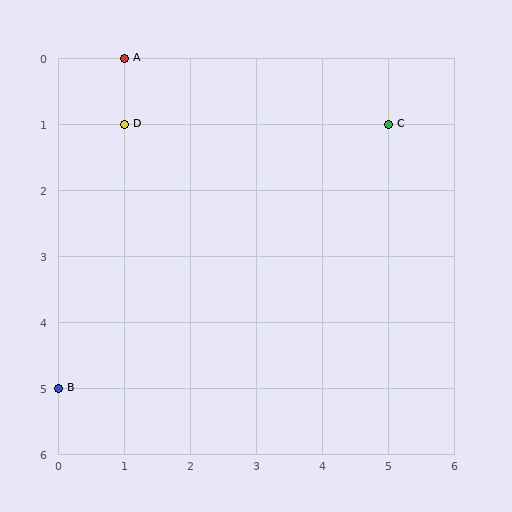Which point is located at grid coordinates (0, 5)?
Point B is at (0, 5).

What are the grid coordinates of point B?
Point B is at grid coordinates (0, 5).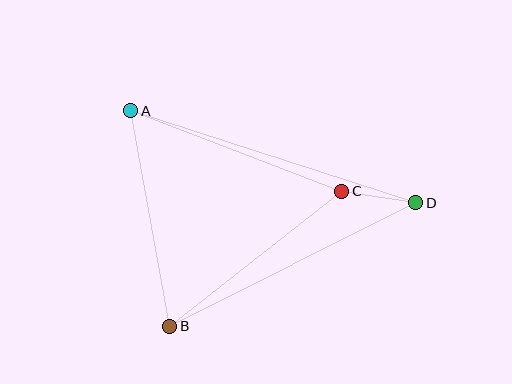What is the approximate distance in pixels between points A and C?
The distance between A and C is approximately 226 pixels.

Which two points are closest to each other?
Points C and D are closest to each other.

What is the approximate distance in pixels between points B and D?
The distance between B and D is approximately 275 pixels.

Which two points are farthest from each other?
Points A and D are farthest from each other.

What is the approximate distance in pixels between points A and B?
The distance between A and B is approximately 219 pixels.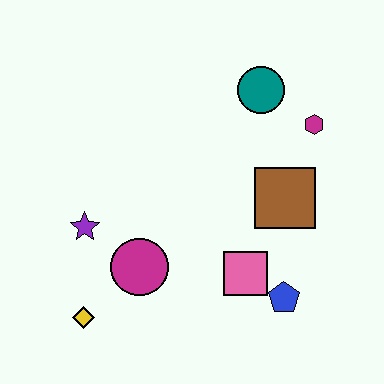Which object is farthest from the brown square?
The yellow diamond is farthest from the brown square.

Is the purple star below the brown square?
Yes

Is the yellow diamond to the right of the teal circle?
No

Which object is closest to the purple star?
The magenta circle is closest to the purple star.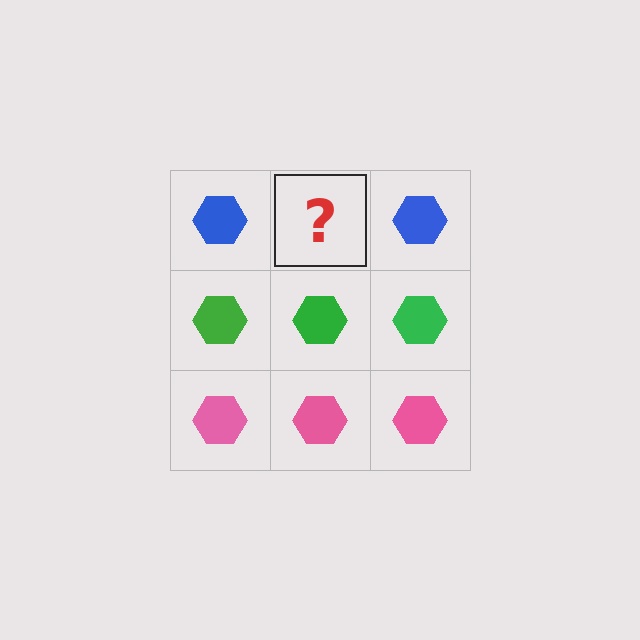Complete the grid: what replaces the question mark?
The question mark should be replaced with a blue hexagon.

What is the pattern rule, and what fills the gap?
The rule is that each row has a consistent color. The gap should be filled with a blue hexagon.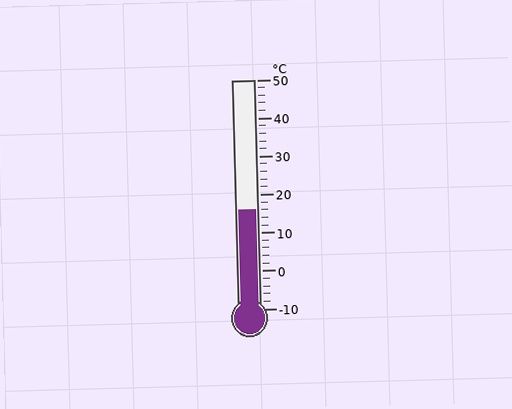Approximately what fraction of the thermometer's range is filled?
The thermometer is filled to approximately 45% of its range.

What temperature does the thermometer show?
The thermometer shows approximately 16°C.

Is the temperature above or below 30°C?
The temperature is below 30°C.